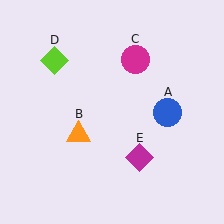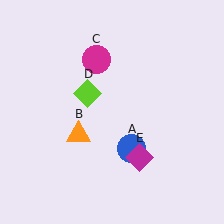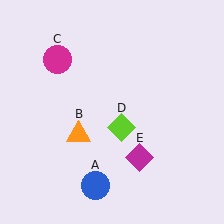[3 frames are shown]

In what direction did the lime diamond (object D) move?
The lime diamond (object D) moved down and to the right.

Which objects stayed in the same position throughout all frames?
Orange triangle (object B) and magenta diamond (object E) remained stationary.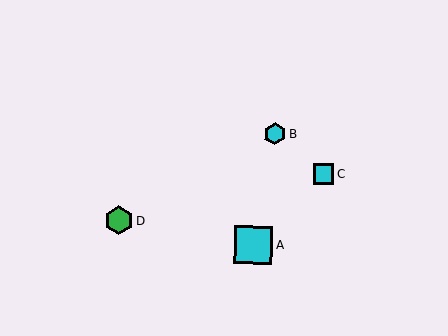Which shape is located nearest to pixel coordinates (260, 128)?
The cyan hexagon (labeled B) at (275, 134) is nearest to that location.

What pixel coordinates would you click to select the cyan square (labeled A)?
Click at (254, 245) to select the cyan square A.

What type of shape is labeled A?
Shape A is a cyan square.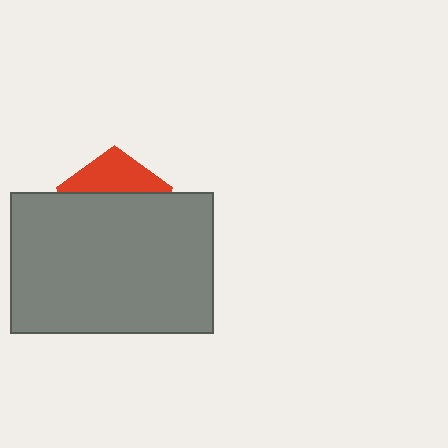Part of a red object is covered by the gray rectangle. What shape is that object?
It is a pentagon.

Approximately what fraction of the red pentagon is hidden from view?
Roughly 67% of the red pentagon is hidden behind the gray rectangle.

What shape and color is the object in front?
The object in front is a gray rectangle.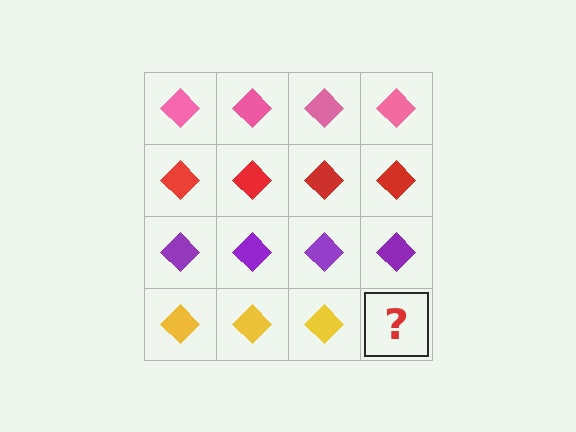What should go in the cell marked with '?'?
The missing cell should contain a yellow diamond.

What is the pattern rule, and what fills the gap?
The rule is that each row has a consistent color. The gap should be filled with a yellow diamond.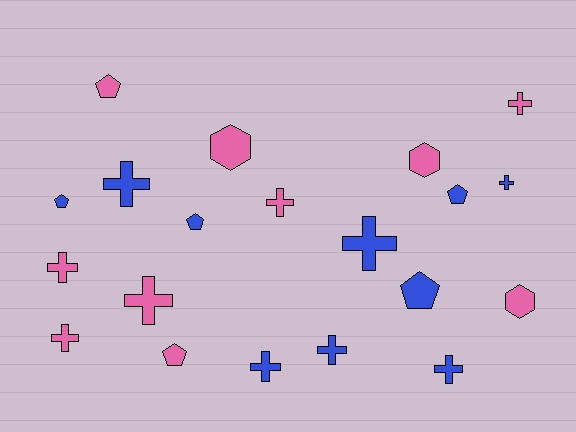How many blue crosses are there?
There are 6 blue crosses.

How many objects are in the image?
There are 20 objects.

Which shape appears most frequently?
Cross, with 11 objects.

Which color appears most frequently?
Blue, with 10 objects.